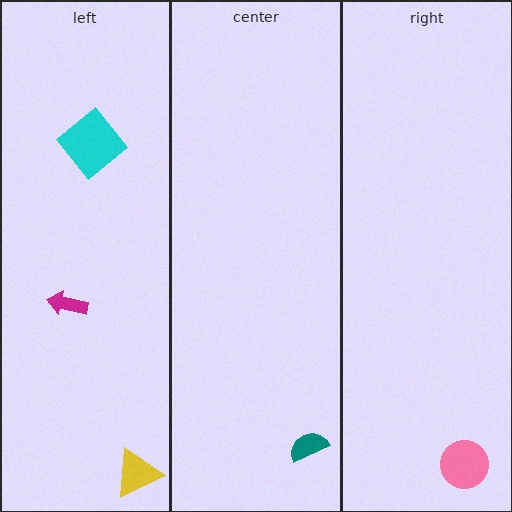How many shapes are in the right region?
1.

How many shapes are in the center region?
1.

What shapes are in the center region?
The teal semicircle.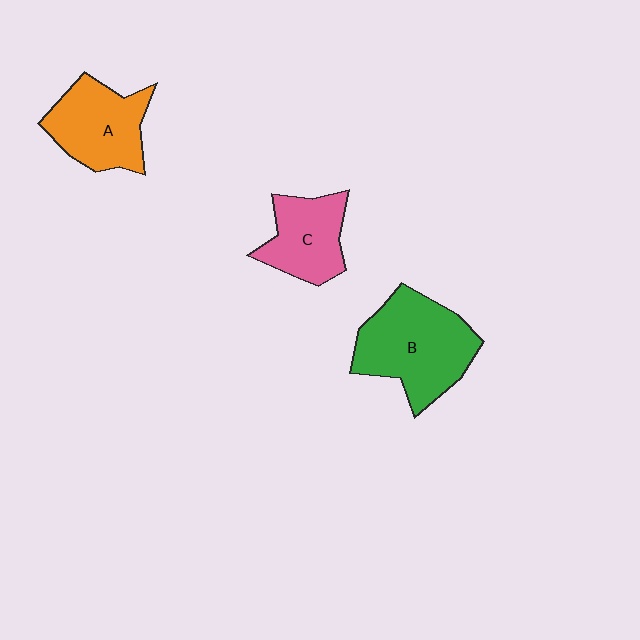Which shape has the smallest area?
Shape C (pink).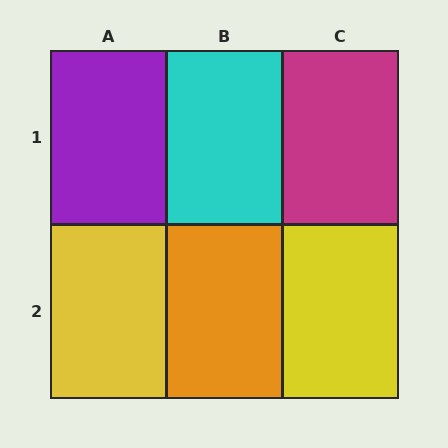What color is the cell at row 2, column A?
Yellow.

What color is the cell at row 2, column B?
Orange.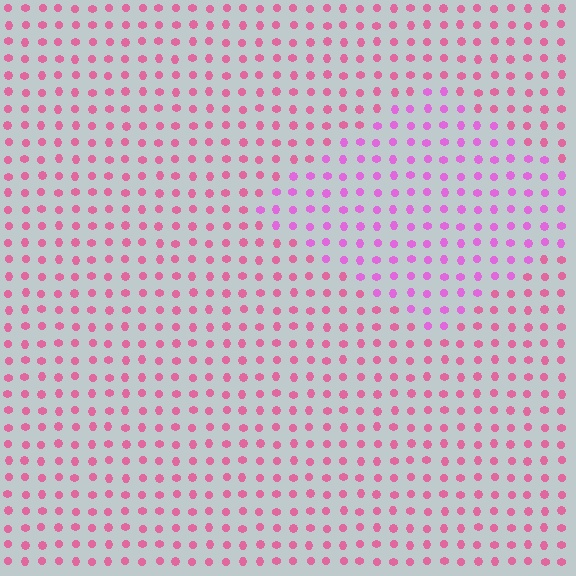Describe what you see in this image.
The image is filled with small pink elements in a uniform arrangement. A diamond-shaped region is visible where the elements are tinted to a slightly different hue, forming a subtle color boundary.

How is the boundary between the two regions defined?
The boundary is defined purely by a slight shift in hue (about 30 degrees). Spacing, size, and orientation are identical on both sides.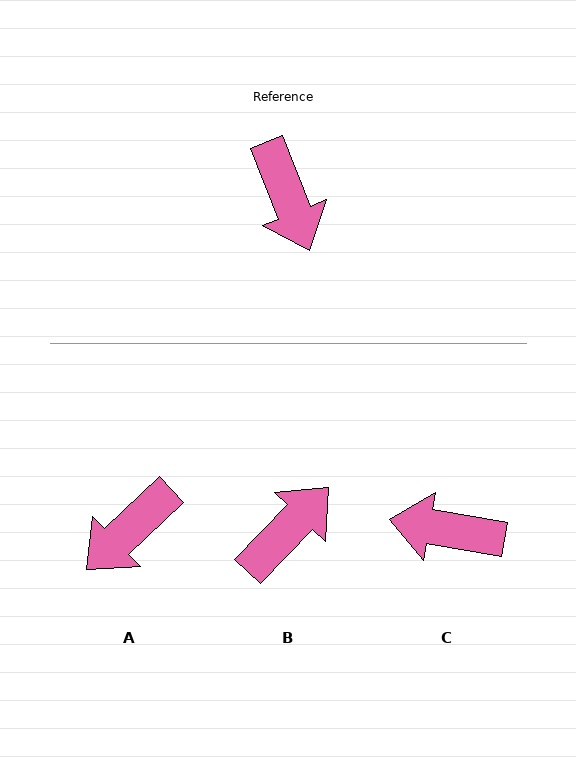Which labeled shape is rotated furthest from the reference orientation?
C, about 122 degrees away.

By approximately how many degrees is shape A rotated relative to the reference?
Approximately 68 degrees clockwise.